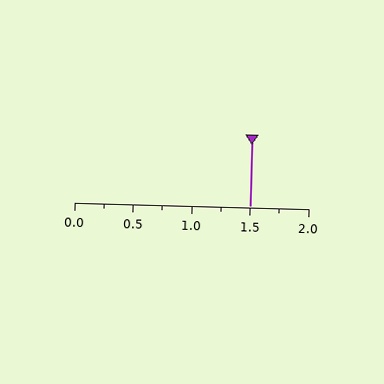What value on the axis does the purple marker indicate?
The marker indicates approximately 1.5.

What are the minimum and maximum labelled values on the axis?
The axis runs from 0.0 to 2.0.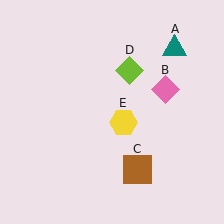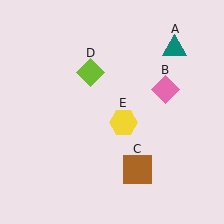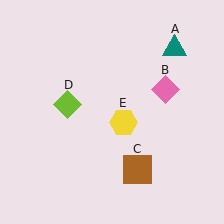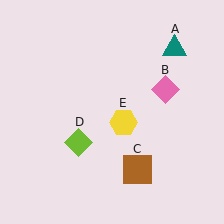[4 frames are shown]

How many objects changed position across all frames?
1 object changed position: lime diamond (object D).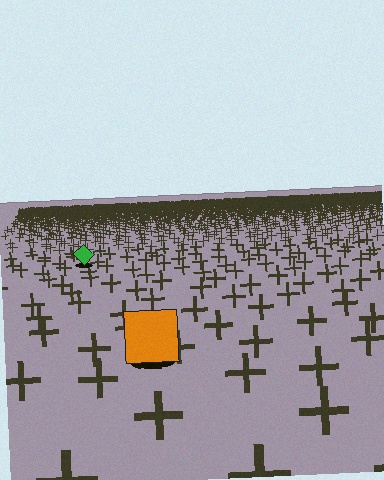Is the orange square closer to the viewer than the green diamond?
Yes. The orange square is closer — you can tell from the texture gradient: the ground texture is coarser near it.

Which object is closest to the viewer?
The orange square is closest. The texture marks near it are larger and more spread out.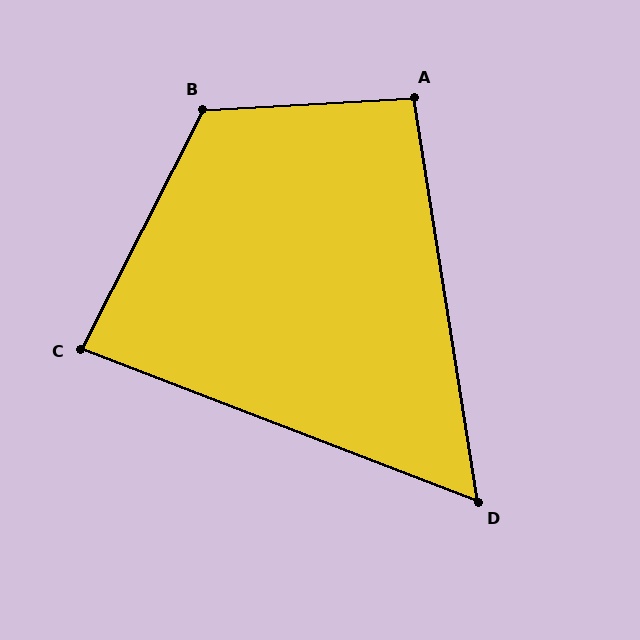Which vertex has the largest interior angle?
B, at approximately 120 degrees.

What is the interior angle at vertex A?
Approximately 96 degrees (obtuse).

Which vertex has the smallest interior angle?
D, at approximately 60 degrees.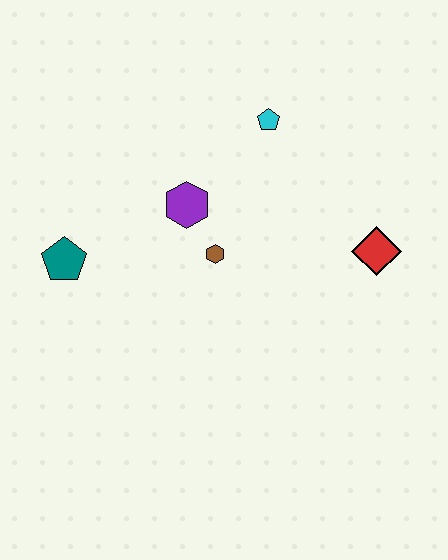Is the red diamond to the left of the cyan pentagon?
No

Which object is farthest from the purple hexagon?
The red diamond is farthest from the purple hexagon.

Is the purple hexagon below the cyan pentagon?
Yes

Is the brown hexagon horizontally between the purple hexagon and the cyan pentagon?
Yes